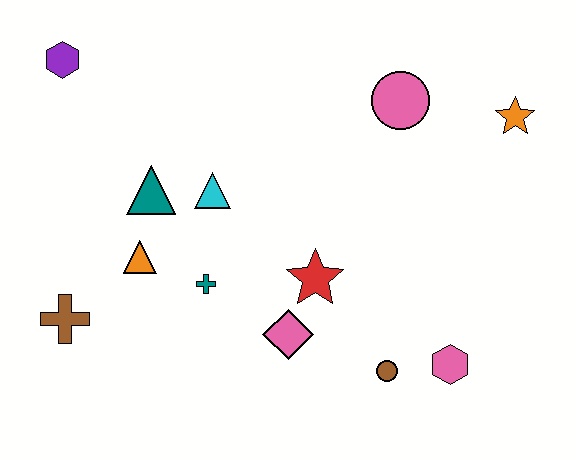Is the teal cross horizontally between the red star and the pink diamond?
No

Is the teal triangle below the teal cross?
No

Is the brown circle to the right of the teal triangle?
Yes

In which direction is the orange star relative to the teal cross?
The orange star is to the right of the teal cross.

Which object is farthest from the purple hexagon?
The pink hexagon is farthest from the purple hexagon.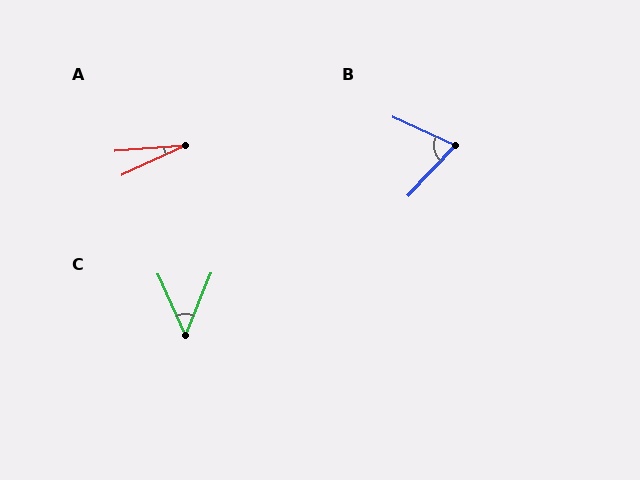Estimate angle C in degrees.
Approximately 47 degrees.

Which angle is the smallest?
A, at approximately 21 degrees.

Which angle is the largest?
B, at approximately 72 degrees.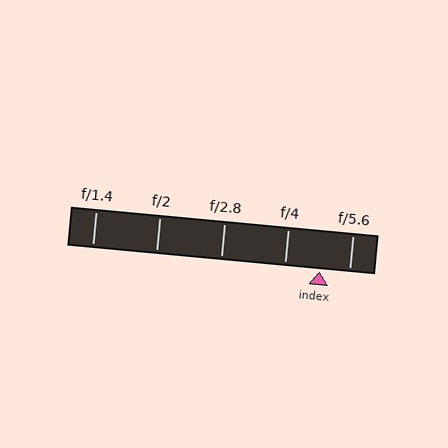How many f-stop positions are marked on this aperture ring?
There are 5 f-stop positions marked.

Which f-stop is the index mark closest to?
The index mark is closest to f/5.6.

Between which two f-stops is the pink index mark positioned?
The index mark is between f/4 and f/5.6.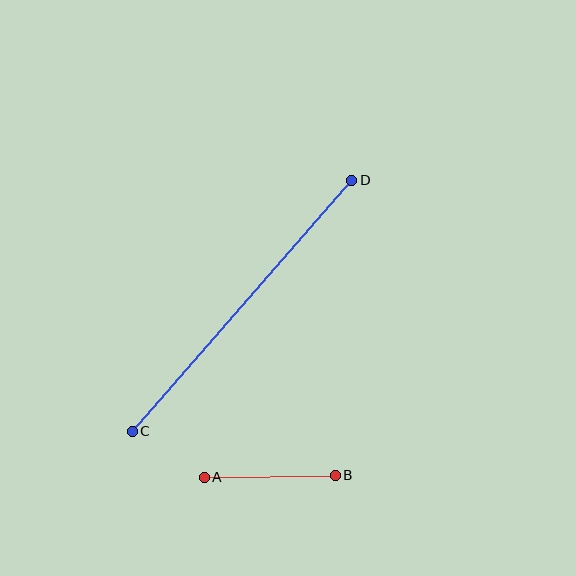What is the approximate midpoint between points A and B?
The midpoint is at approximately (270, 476) pixels.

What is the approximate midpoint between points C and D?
The midpoint is at approximately (242, 306) pixels.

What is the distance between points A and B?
The distance is approximately 131 pixels.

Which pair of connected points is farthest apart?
Points C and D are farthest apart.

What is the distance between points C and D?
The distance is approximately 333 pixels.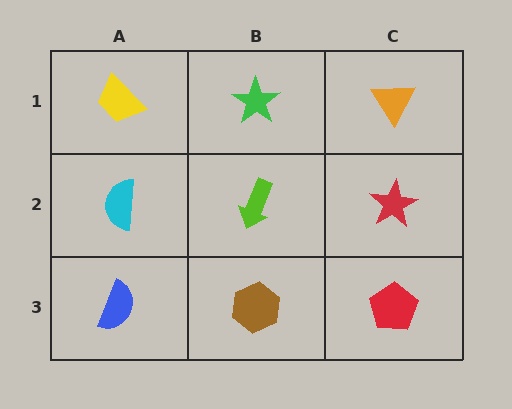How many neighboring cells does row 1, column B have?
3.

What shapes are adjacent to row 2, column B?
A green star (row 1, column B), a brown hexagon (row 3, column B), a cyan semicircle (row 2, column A), a red star (row 2, column C).